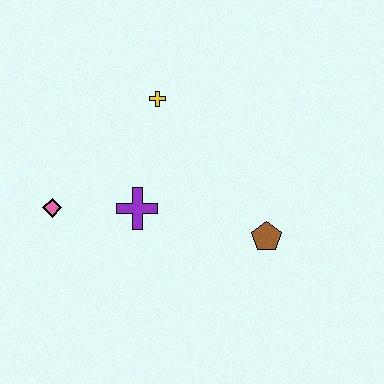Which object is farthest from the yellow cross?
The brown pentagon is farthest from the yellow cross.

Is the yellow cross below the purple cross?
No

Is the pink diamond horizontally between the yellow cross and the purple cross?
No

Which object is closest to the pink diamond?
The purple cross is closest to the pink diamond.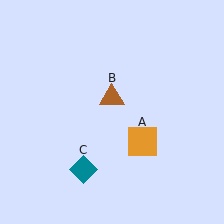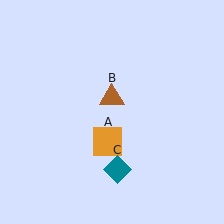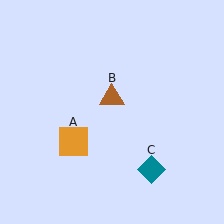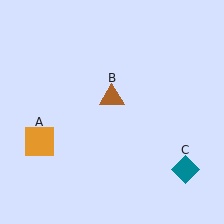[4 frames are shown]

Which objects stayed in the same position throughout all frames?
Brown triangle (object B) remained stationary.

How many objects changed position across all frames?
2 objects changed position: orange square (object A), teal diamond (object C).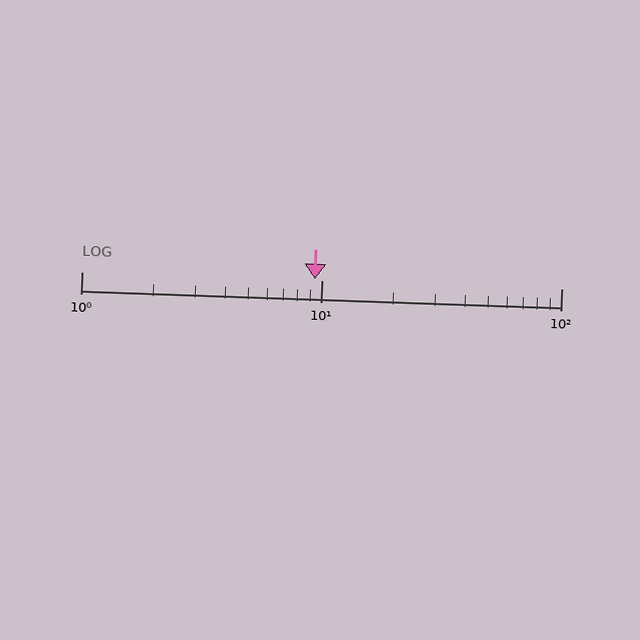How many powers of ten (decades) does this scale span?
The scale spans 2 decades, from 1 to 100.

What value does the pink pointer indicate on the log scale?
The pointer indicates approximately 9.4.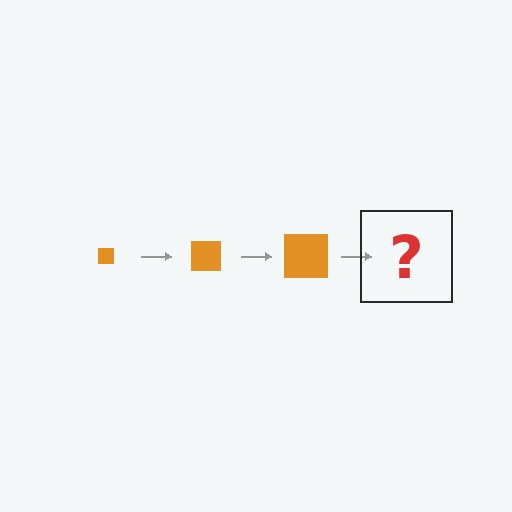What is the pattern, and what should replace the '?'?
The pattern is that the square gets progressively larger each step. The '?' should be an orange square, larger than the previous one.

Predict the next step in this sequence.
The next step is an orange square, larger than the previous one.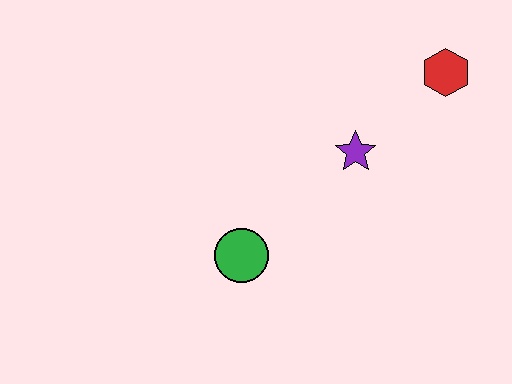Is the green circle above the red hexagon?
No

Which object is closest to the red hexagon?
The purple star is closest to the red hexagon.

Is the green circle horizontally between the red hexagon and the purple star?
No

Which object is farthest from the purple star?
The green circle is farthest from the purple star.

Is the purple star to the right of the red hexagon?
No